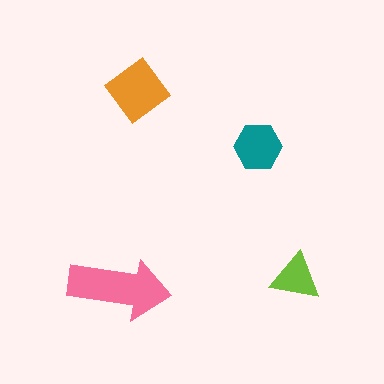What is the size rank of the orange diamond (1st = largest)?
2nd.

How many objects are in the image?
There are 4 objects in the image.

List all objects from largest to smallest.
The pink arrow, the orange diamond, the teal hexagon, the lime triangle.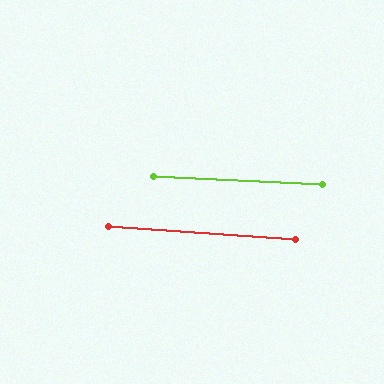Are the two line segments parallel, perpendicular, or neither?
Parallel — their directions differ by only 1.3°.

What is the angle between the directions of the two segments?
Approximately 1 degree.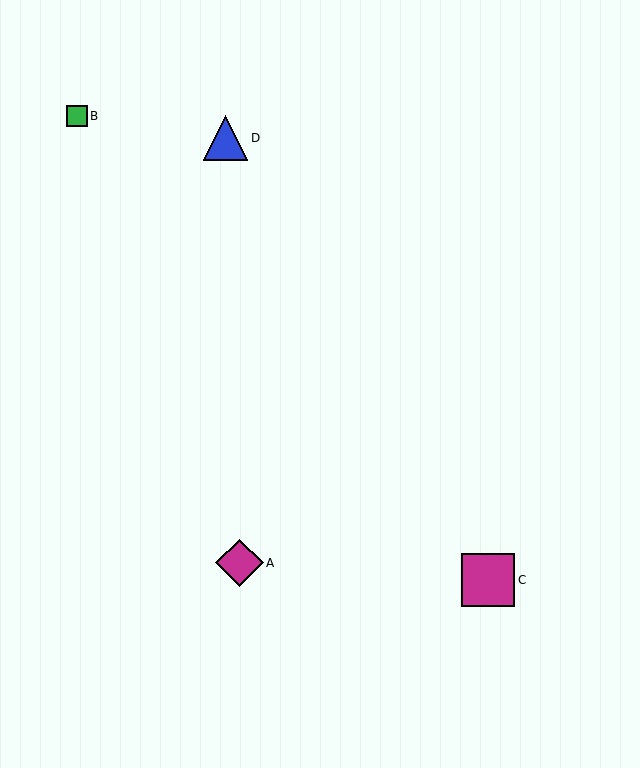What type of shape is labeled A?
Shape A is a magenta diamond.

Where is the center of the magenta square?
The center of the magenta square is at (488, 580).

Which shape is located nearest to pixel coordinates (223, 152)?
The blue triangle (labeled D) at (226, 138) is nearest to that location.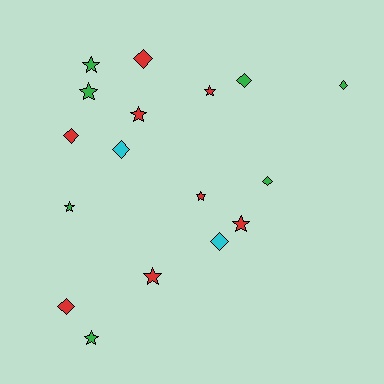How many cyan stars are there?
There are no cyan stars.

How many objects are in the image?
There are 17 objects.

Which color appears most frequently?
Red, with 8 objects.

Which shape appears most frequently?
Star, with 9 objects.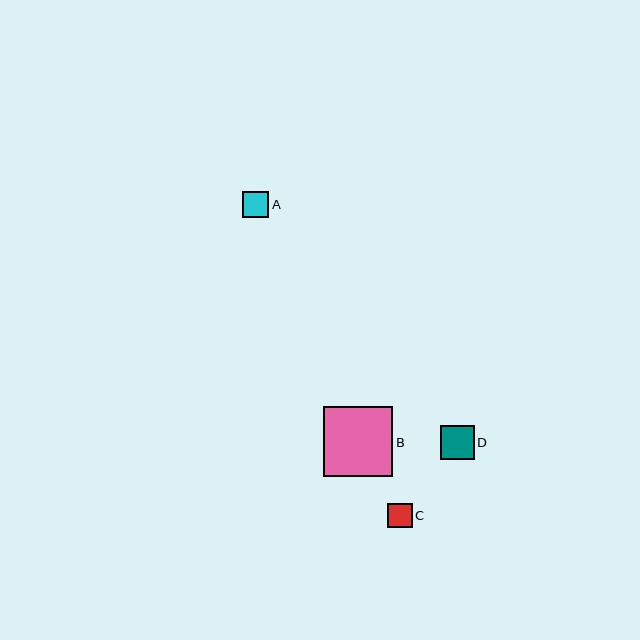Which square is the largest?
Square B is the largest with a size of approximately 70 pixels.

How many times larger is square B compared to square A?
Square B is approximately 2.6 times the size of square A.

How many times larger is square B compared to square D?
Square B is approximately 2.1 times the size of square D.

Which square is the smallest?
Square C is the smallest with a size of approximately 24 pixels.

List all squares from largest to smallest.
From largest to smallest: B, D, A, C.